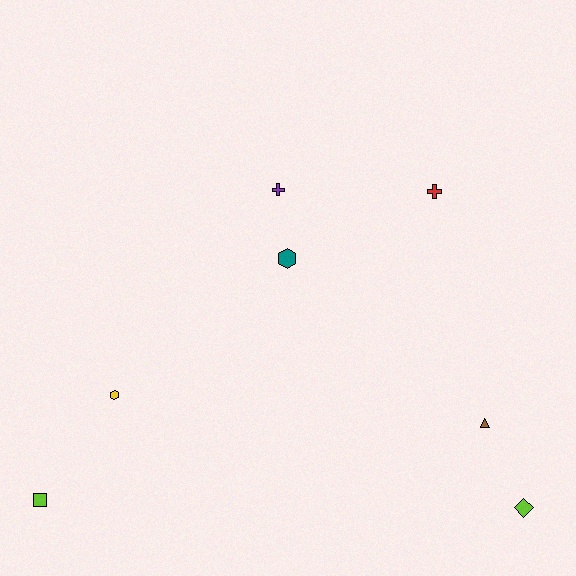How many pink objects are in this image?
There are no pink objects.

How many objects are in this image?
There are 7 objects.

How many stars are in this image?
There are no stars.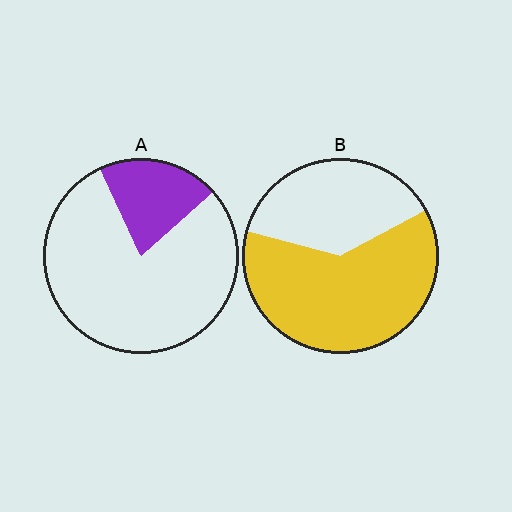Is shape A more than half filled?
No.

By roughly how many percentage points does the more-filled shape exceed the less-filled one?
By roughly 40 percentage points (B over A).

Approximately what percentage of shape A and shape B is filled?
A is approximately 20% and B is approximately 60%.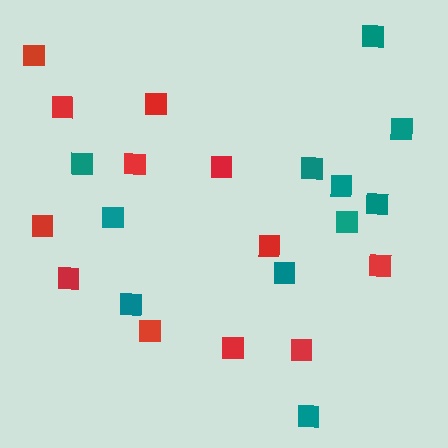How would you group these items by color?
There are 2 groups: one group of teal squares (11) and one group of red squares (12).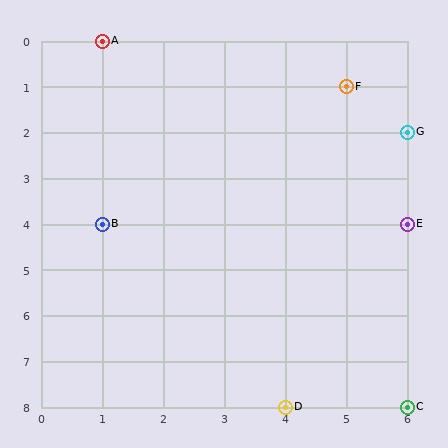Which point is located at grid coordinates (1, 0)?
Point A is at (1, 0).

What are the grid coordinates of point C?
Point C is at grid coordinates (6, 8).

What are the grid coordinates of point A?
Point A is at grid coordinates (1, 0).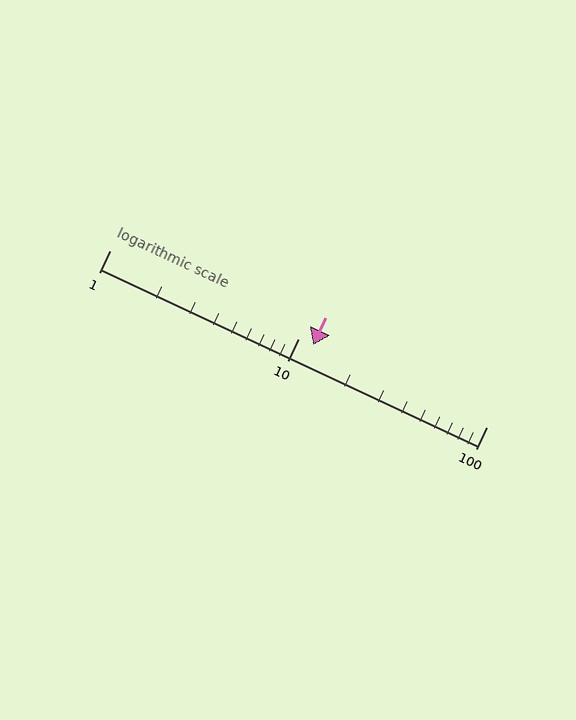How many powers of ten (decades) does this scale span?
The scale spans 2 decades, from 1 to 100.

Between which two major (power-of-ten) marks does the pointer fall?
The pointer is between 10 and 100.